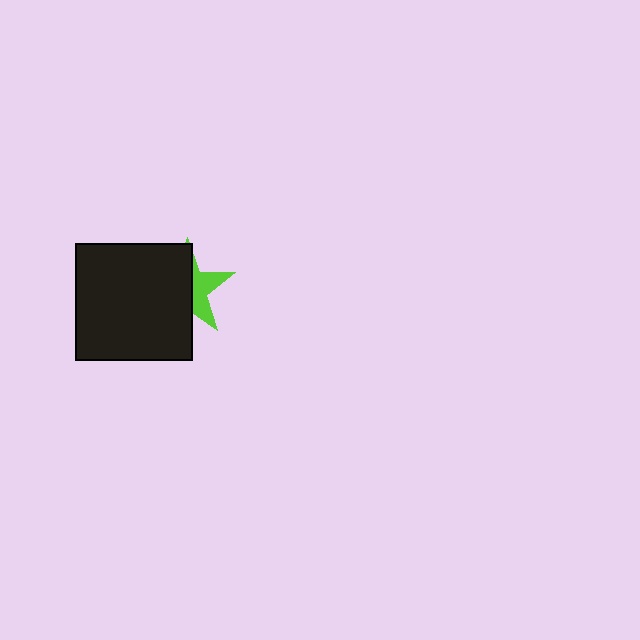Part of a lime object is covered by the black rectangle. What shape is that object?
It is a star.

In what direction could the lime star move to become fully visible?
The lime star could move right. That would shift it out from behind the black rectangle entirely.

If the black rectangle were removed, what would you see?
You would see the complete lime star.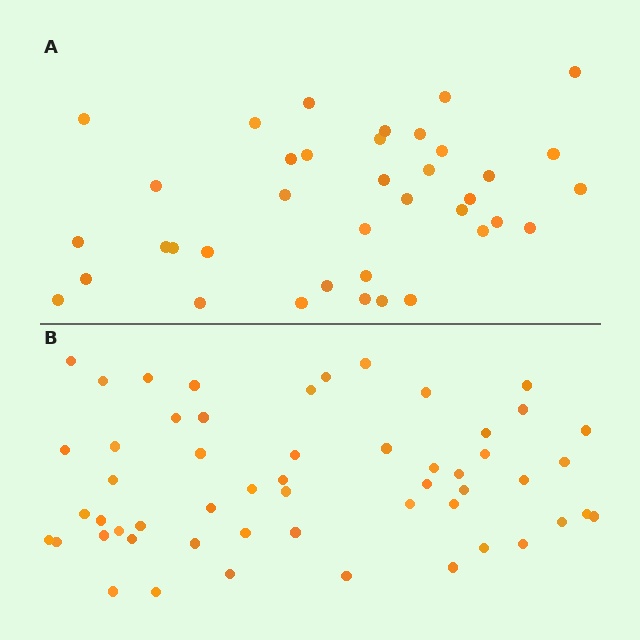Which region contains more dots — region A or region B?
Region B (the bottom region) has more dots.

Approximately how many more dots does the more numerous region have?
Region B has approximately 15 more dots than region A.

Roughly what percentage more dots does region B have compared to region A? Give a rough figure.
About 40% more.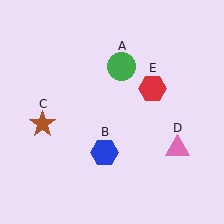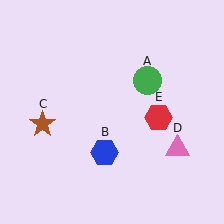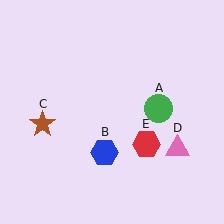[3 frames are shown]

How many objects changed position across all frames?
2 objects changed position: green circle (object A), red hexagon (object E).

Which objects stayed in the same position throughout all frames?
Blue hexagon (object B) and brown star (object C) and pink triangle (object D) remained stationary.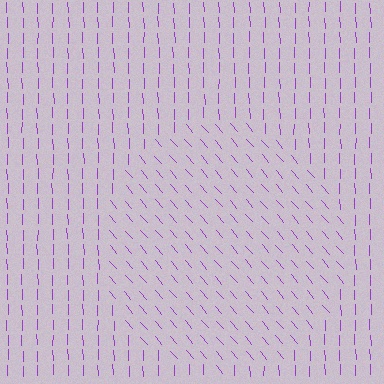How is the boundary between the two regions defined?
The boundary is defined purely by a change in line orientation (approximately 39 degrees difference). All lines are the same color and thickness.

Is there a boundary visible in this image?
Yes, there is a texture boundary formed by a change in line orientation.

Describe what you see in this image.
The image is filled with small purple line segments. A circle region in the image has lines oriented differently from the surrounding lines, creating a visible texture boundary.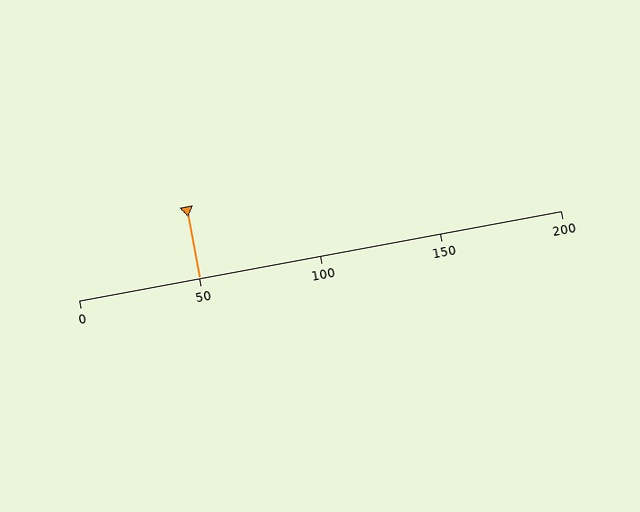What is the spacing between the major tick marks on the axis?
The major ticks are spaced 50 apart.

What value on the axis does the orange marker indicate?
The marker indicates approximately 50.